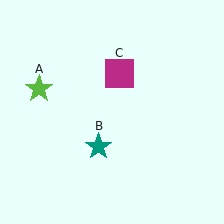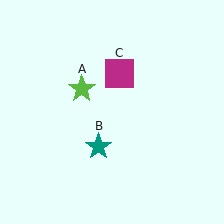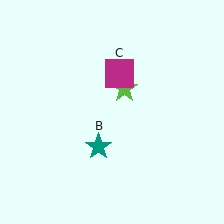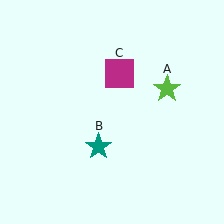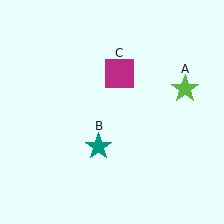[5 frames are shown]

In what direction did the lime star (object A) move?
The lime star (object A) moved right.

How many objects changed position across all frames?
1 object changed position: lime star (object A).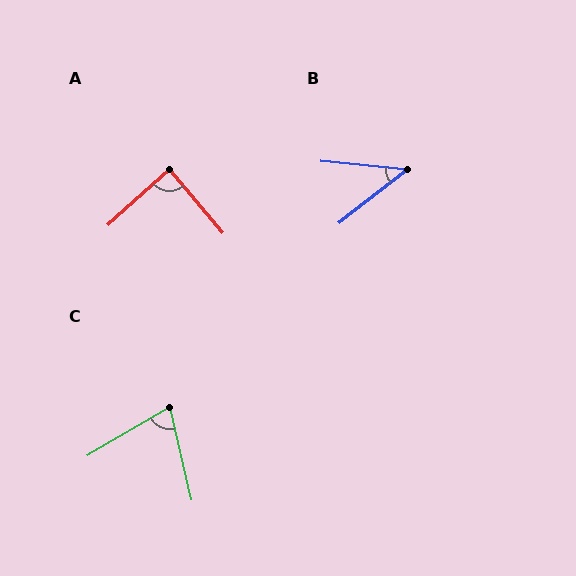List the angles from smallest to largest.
B (43°), C (73°), A (88°).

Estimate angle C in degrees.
Approximately 73 degrees.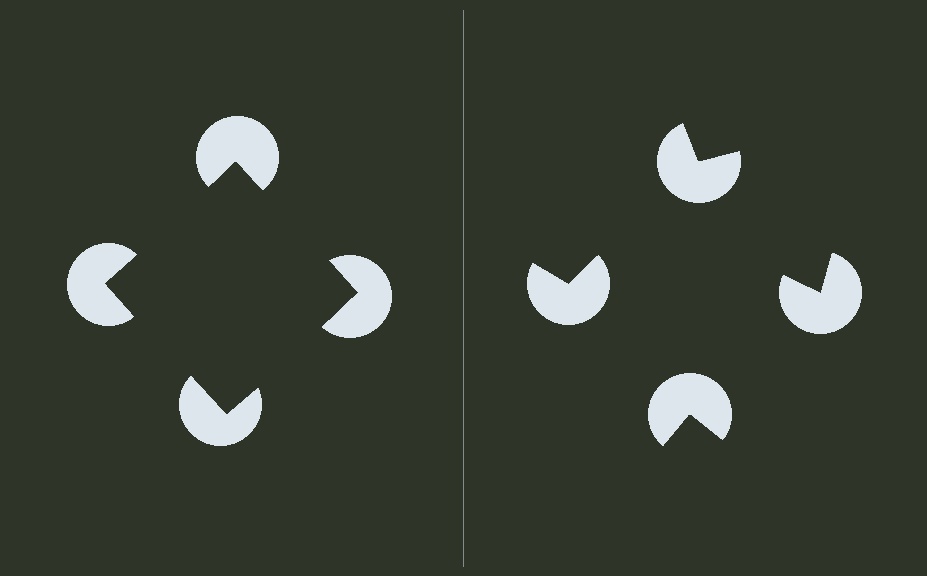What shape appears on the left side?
An illusory square.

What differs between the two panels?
The pac-man discs are positioned identically on both sides; only the wedge orientations differ. On the left they align to a square; on the right they are misaligned.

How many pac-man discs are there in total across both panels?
8 — 4 on each side.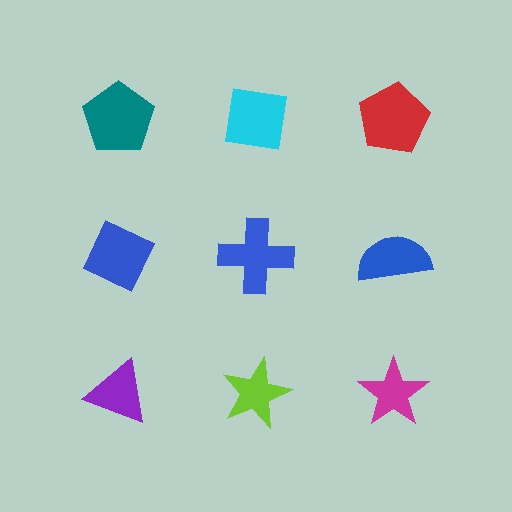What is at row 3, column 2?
A lime star.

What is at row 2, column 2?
A blue cross.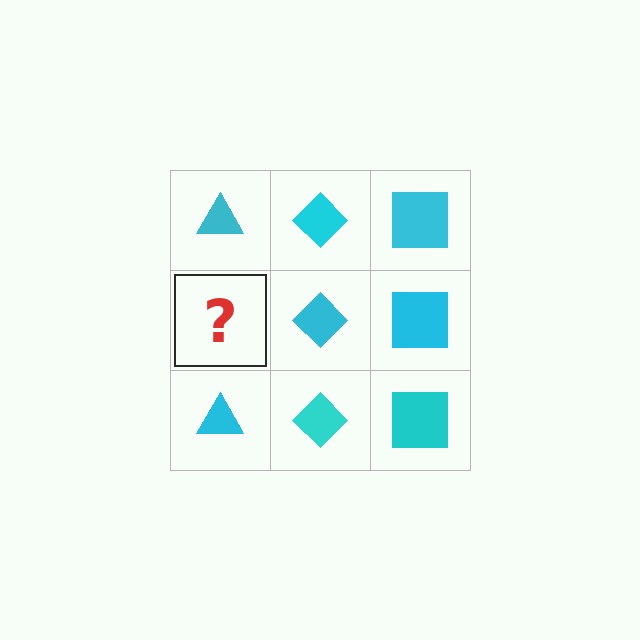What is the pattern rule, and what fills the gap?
The rule is that each column has a consistent shape. The gap should be filled with a cyan triangle.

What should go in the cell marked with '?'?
The missing cell should contain a cyan triangle.